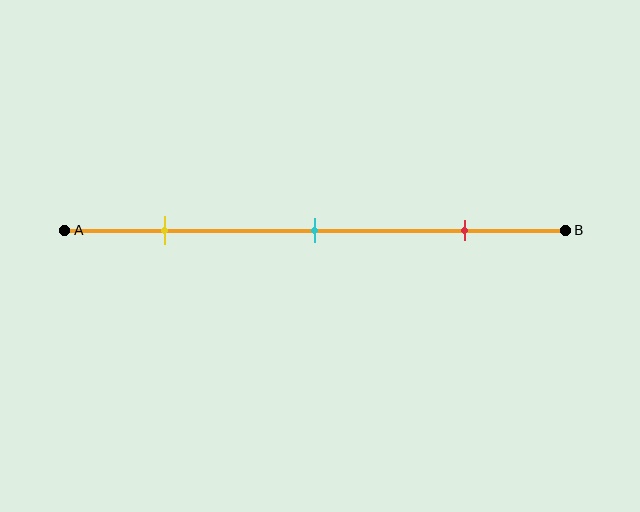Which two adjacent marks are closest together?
The yellow and cyan marks are the closest adjacent pair.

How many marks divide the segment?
There are 3 marks dividing the segment.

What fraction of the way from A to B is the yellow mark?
The yellow mark is approximately 20% (0.2) of the way from A to B.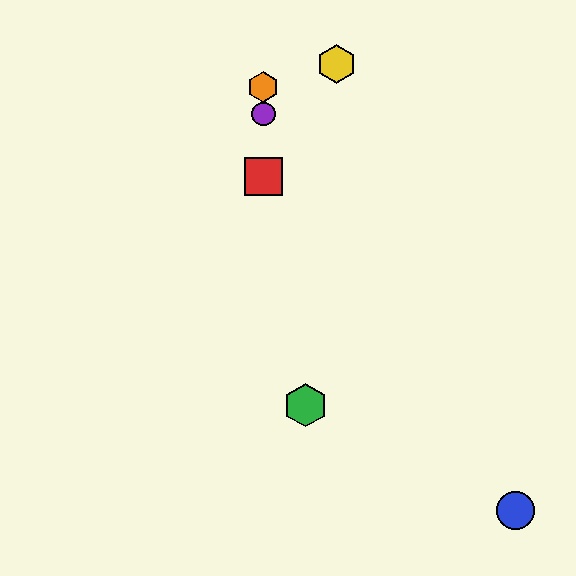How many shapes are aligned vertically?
3 shapes (the red square, the purple circle, the orange hexagon) are aligned vertically.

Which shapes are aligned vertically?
The red square, the purple circle, the orange hexagon are aligned vertically.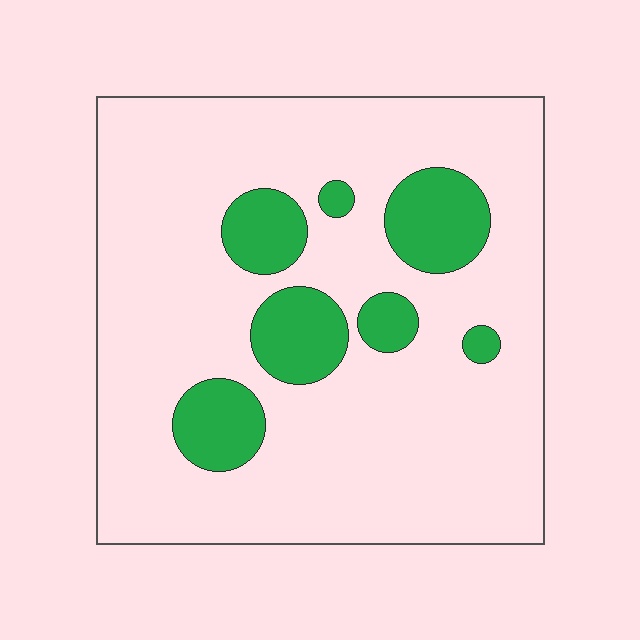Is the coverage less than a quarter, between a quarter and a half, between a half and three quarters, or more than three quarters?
Less than a quarter.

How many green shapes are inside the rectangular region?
7.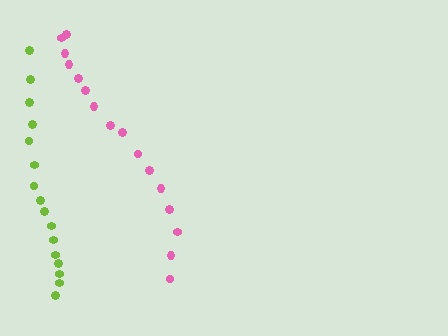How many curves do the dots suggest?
There are 2 distinct paths.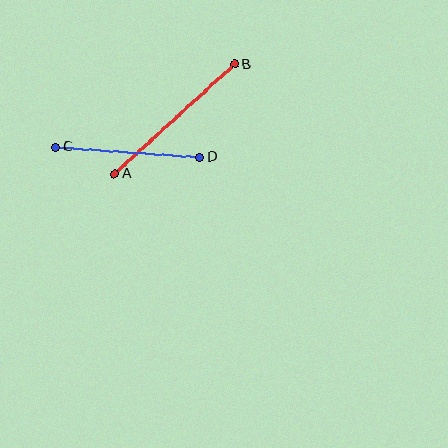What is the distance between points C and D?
The distance is approximately 145 pixels.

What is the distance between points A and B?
The distance is approximately 163 pixels.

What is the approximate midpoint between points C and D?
The midpoint is at approximately (128, 152) pixels.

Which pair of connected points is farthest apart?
Points A and B are farthest apart.